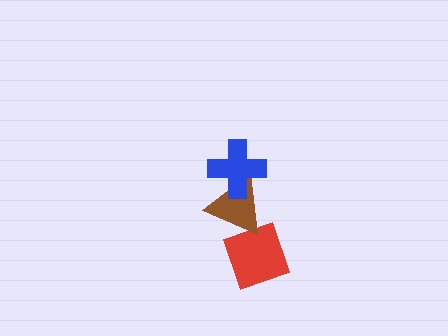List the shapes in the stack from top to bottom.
From top to bottom: the blue cross, the brown triangle, the red diamond.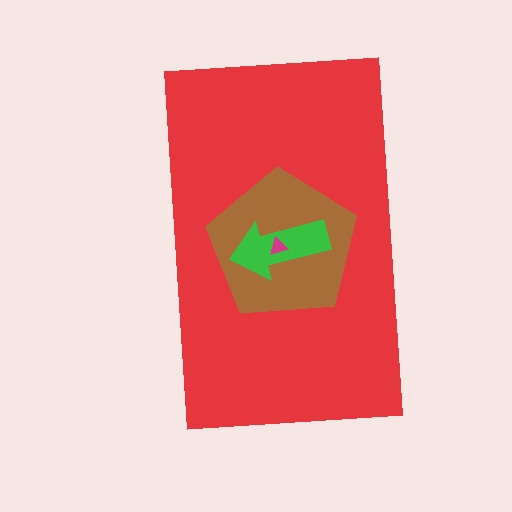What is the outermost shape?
The red rectangle.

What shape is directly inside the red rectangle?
The brown pentagon.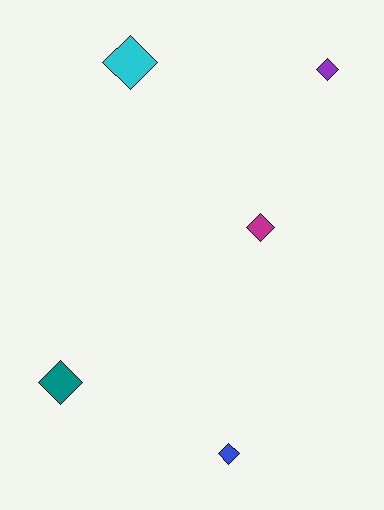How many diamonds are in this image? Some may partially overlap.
There are 5 diamonds.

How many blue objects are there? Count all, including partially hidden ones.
There is 1 blue object.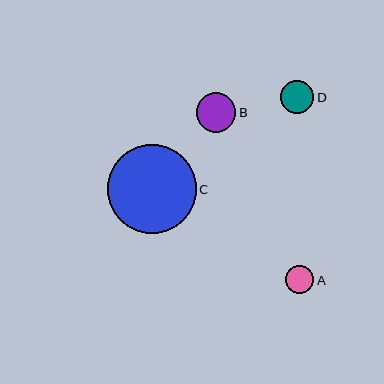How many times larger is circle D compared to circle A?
Circle D is approximately 1.2 times the size of circle A.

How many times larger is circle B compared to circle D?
Circle B is approximately 1.2 times the size of circle D.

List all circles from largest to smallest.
From largest to smallest: C, B, D, A.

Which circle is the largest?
Circle C is the largest with a size of approximately 89 pixels.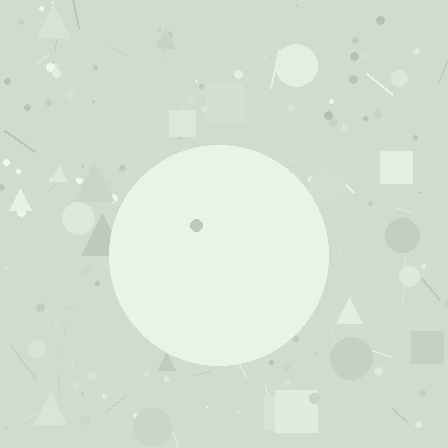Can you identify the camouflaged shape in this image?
The camouflaged shape is a circle.